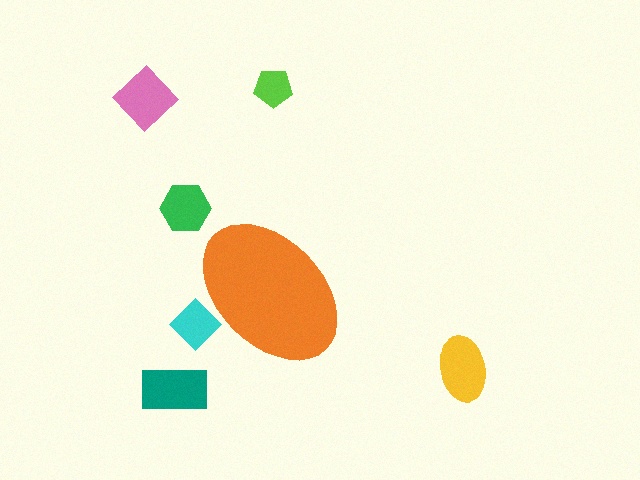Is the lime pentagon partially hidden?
No, the lime pentagon is fully visible.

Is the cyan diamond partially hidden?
Yes, the cyan diamond is partially hidden behind the orange ellipse.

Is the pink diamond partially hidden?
No, the pink diamond is fully visible.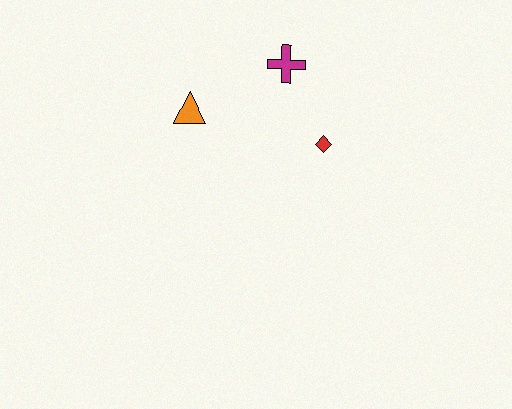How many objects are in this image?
There are 3 objects.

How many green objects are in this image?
There are no green objects.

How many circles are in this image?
There are no circles.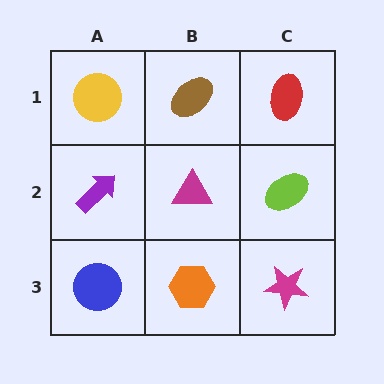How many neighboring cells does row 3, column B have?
3.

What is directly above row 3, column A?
A purple arrow.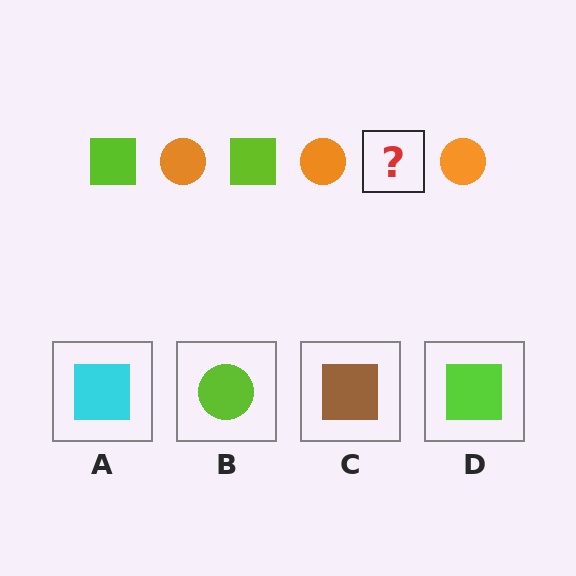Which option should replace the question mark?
Option D.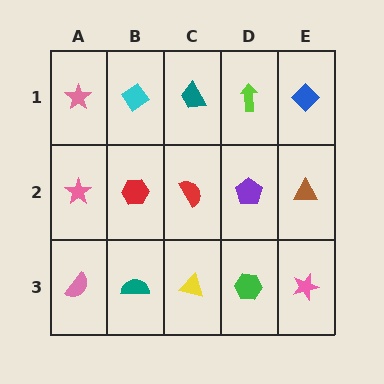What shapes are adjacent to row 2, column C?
A teal trapezoid (row 1, column C), a yellow triangle (row 3, column C), a red hexagon (row 2, column B), a purple pentagon (row 2, column D).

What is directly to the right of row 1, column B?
A teal trapezoid.